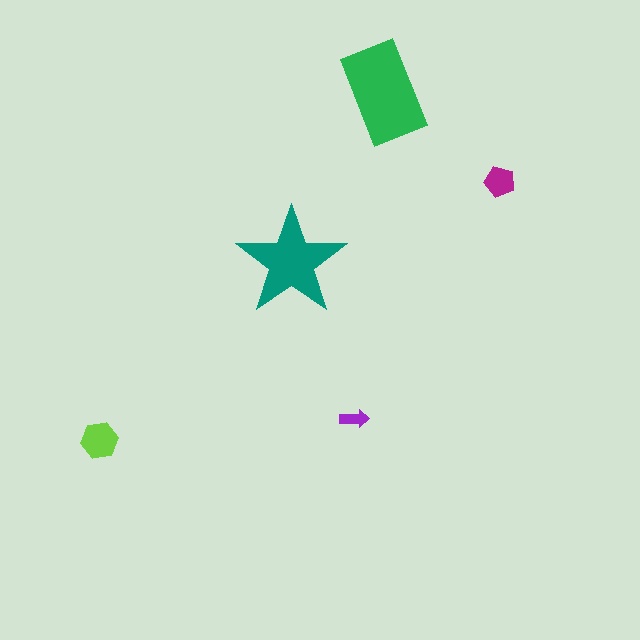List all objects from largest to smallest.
The green rectangle, the teal star, the lime hexagon, the magenta pentagon, the purple arrow.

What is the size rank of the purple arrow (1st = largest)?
5th.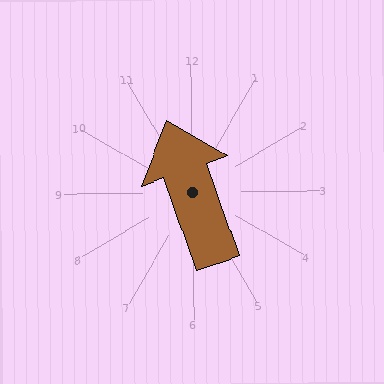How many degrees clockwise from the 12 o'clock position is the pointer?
Approximately 341 degrees.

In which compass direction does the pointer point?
North.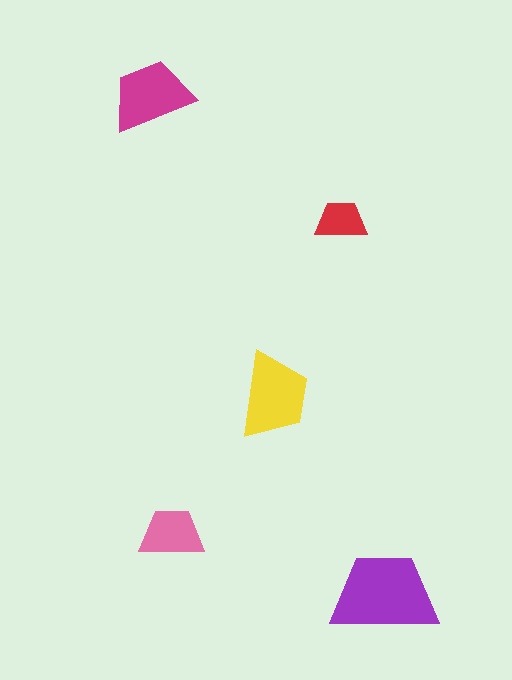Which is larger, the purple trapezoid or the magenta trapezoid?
The purple one.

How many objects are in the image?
There are 5 objects in the image.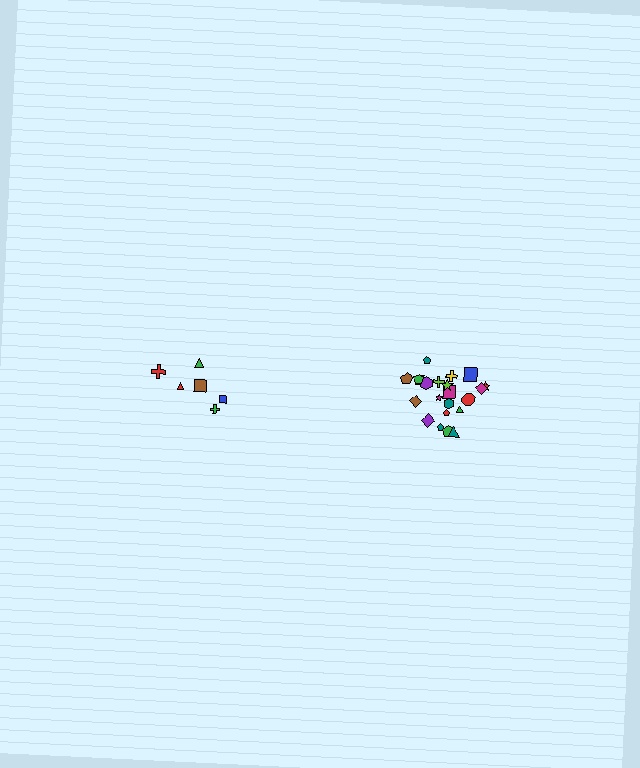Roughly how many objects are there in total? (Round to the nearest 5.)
Roughly 30 objects in total.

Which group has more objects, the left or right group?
The right group.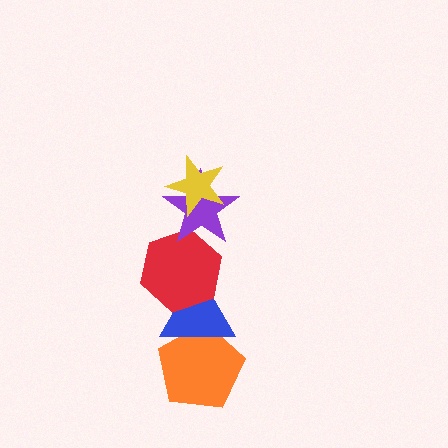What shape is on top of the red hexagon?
The purple star is on top of the red hexagon.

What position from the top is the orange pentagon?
The orange pentagon is 5th from the top.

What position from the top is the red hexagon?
The red hexagon is 3rd from the top.